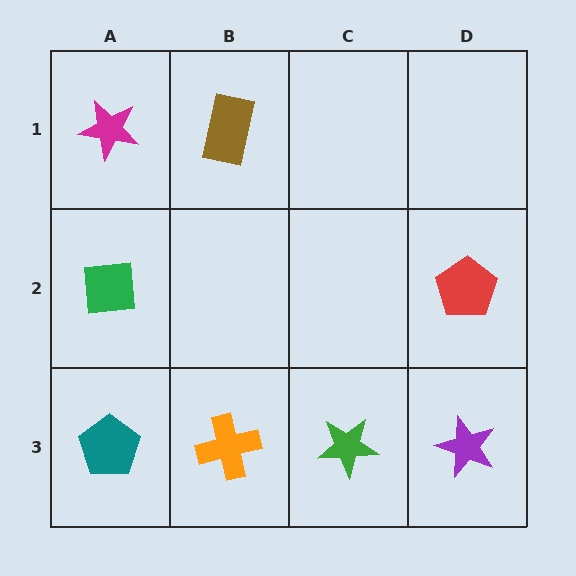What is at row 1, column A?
A magenta star.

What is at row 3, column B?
An orange cross.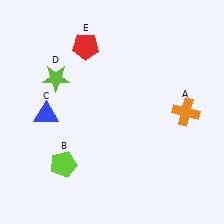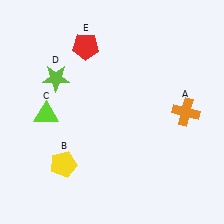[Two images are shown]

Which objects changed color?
B changed from lime to yellow. C changed from blue to lime.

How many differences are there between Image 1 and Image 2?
There are 2 differences between the two images.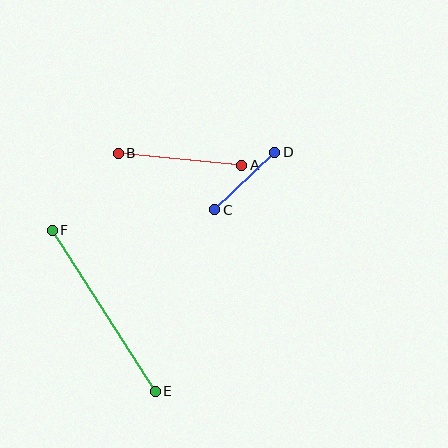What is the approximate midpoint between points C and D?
The midpoint is at approximately (245, 181) pixels.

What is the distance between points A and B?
The distance is approximately 124 pixels.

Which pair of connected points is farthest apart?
Points E and F are farthest apart.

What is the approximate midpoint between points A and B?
The midpoint is at approximately (180, 159) pixels.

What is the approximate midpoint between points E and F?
The midpoint is at approximately (104, 311) pixels.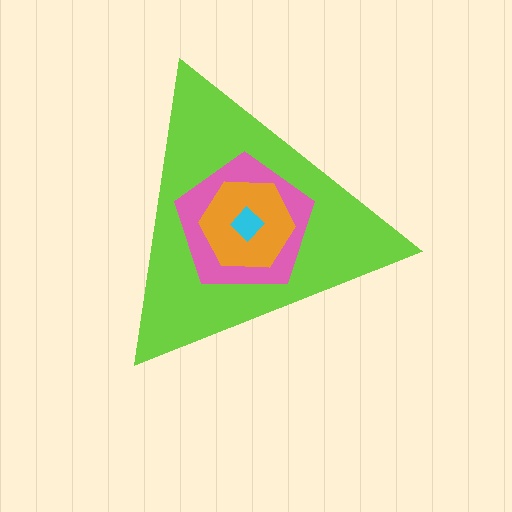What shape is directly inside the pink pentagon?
The orange hexagon.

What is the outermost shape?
The lime triangle.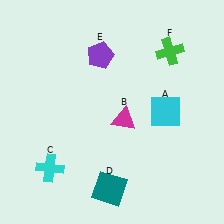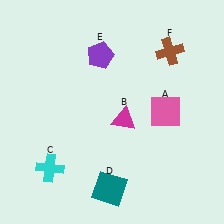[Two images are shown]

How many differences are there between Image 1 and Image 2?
There are 2 differences between the two images.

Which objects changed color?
A changed from cyan to pink. F changed from green to brown.